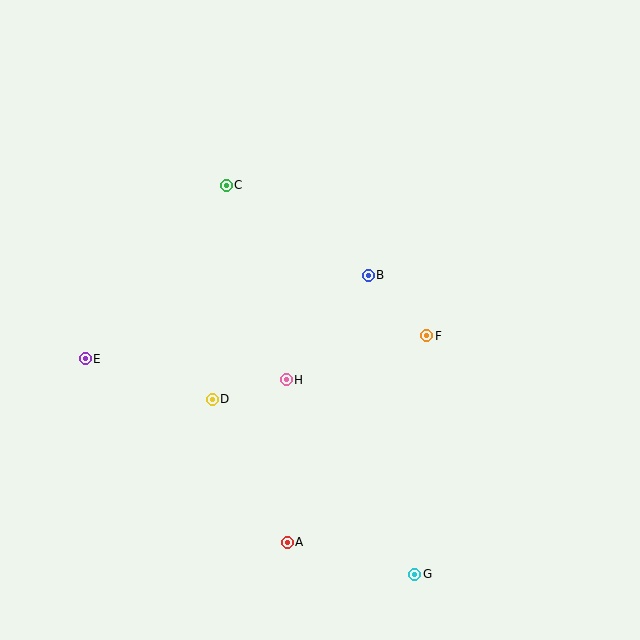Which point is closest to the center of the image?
Point B at (368, 275) is closest to the center.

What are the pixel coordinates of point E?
Point E is at (85, 359).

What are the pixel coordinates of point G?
Point G is at (415, 574).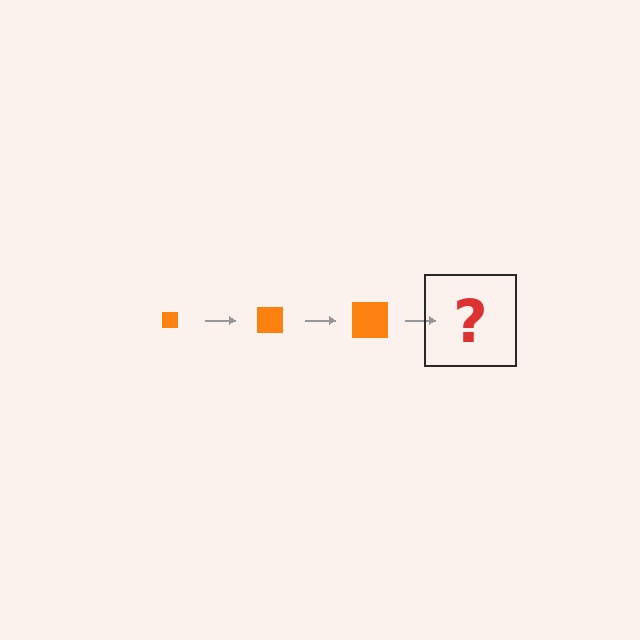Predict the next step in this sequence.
The next step is an orange square, larger than the previous one.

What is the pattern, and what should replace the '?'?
The pattern is that the square gets progressively larger each step. The '?' should be an orange square, larger than the previous one.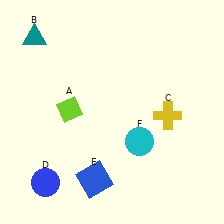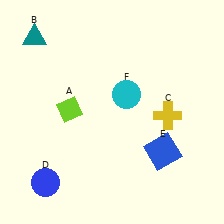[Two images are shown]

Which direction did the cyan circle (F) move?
The cyan circle (F) moved up.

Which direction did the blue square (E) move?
The blue square (E) moved right.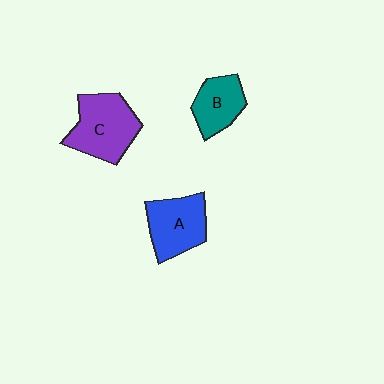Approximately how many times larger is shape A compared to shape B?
Approximately 1.3 times.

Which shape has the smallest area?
Shape B (teal).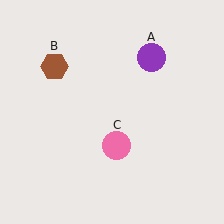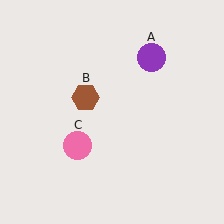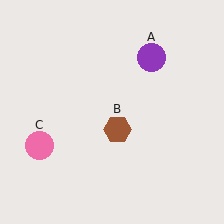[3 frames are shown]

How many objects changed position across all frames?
2 objects changed position: brown hexagon (object B), pink circle (object C).